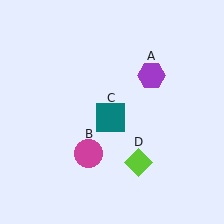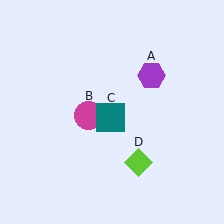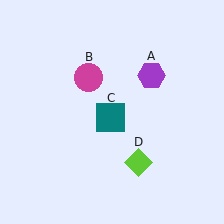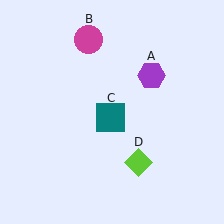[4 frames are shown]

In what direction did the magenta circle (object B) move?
The magenta circle (object B) moved up.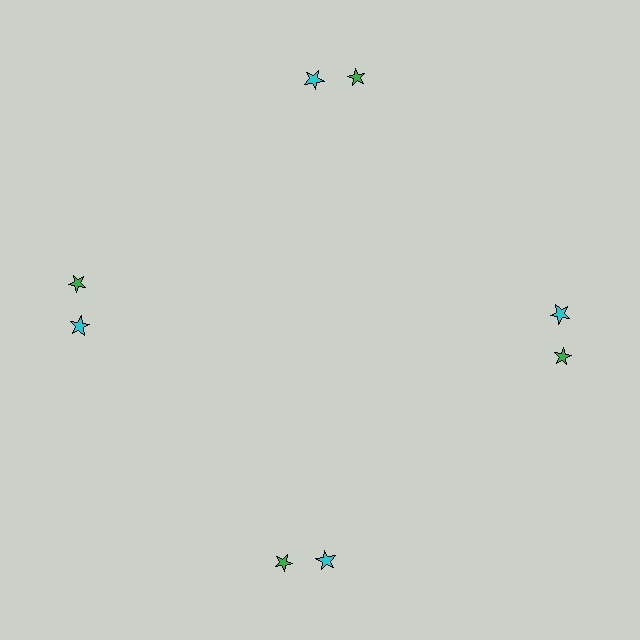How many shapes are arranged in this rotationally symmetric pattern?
There are 8 shapes, arranged in 4 groups of 2.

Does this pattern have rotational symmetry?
Yes, this pattern has 4-fold rotational symmetry. It looks the same after rotating 90 degrees around the center.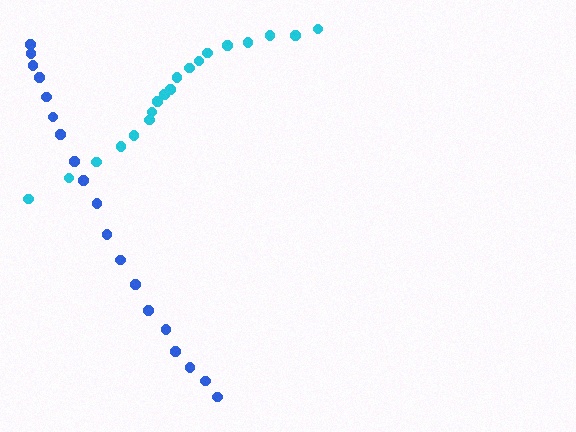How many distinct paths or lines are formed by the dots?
There are 2 distinct paths.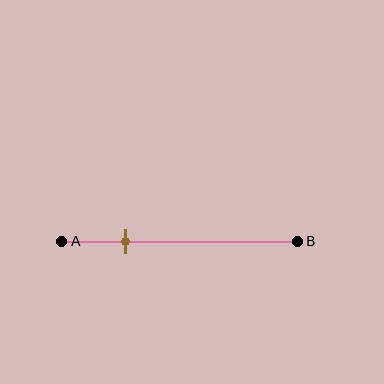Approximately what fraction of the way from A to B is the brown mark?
The brown mark is approximately 25% of the way from A to B.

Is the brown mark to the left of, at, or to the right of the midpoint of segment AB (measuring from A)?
The brown mark is to the left of the midpoint of segment AB.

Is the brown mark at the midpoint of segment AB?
No, the mark is at about 25% from A, not at the 50% midpoint.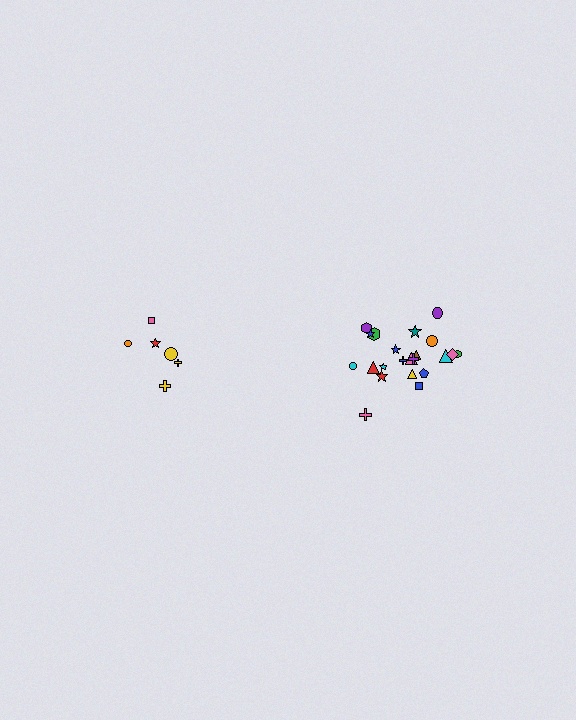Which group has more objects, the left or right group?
The right group.